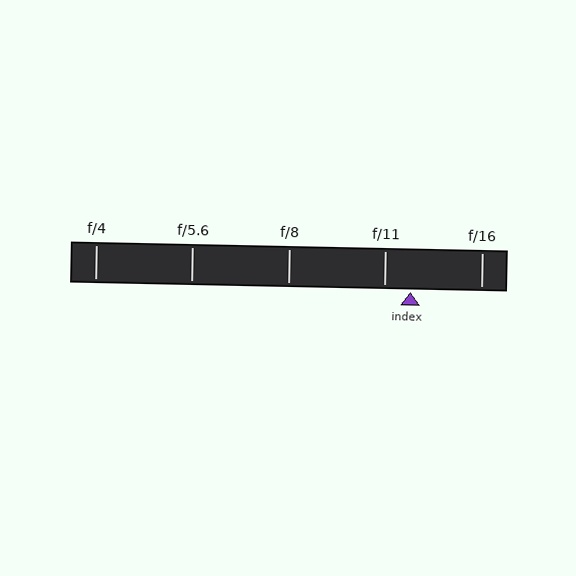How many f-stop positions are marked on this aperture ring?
There are 5 f-stop positions marked.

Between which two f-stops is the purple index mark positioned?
The index mark is between f/11 and f/16.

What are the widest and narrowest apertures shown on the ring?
The widest aperture shown is f/4 and the narrowest is f/16.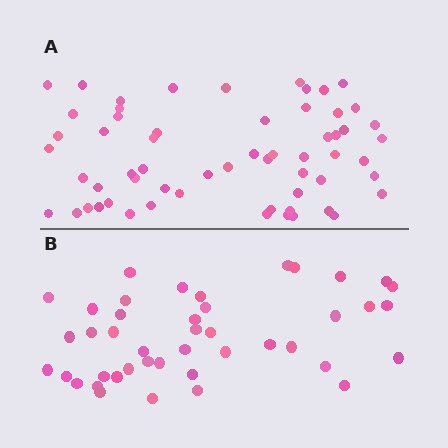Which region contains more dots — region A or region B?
Region A (the top region) has more dots.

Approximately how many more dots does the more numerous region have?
Region A has approximately 15 more dots than region B.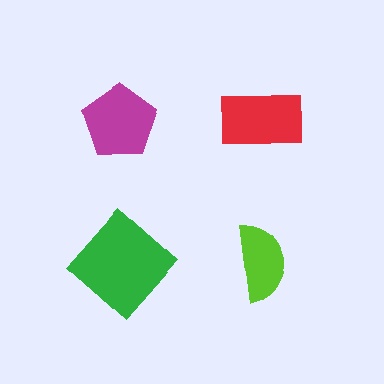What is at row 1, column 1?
A magenta pentagon.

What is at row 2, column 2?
A lime semicircle.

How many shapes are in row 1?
2 shapes.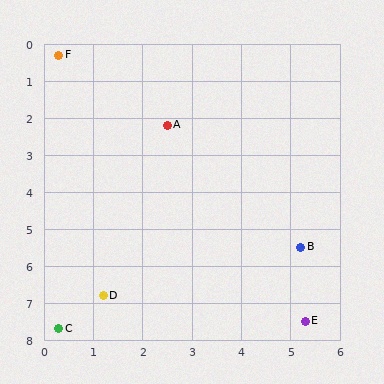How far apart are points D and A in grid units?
Points D and A are about 4.8 grid units apart.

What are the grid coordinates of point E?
Point E is at approximately (5.3, 7.5).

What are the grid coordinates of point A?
Point A is at approximately (2.5, 2.2).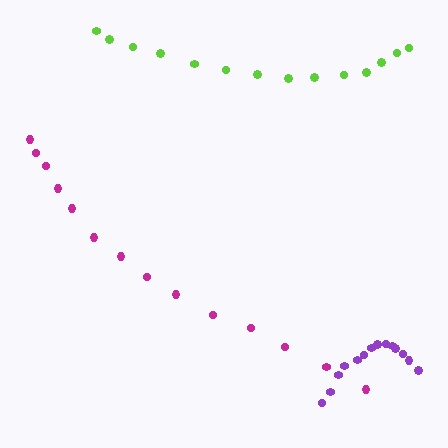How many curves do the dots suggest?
There are 3 distinct paths.